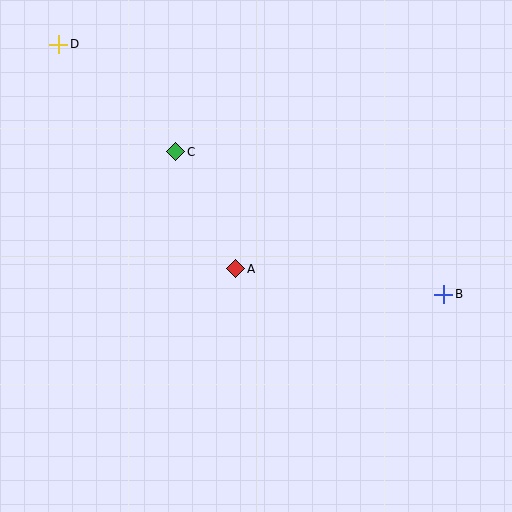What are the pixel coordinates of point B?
Point B is at (444, 294).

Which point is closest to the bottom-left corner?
Point A is closest to the bottom-left corner.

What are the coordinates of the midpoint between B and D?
The midpoint between B and D is at (251, 169).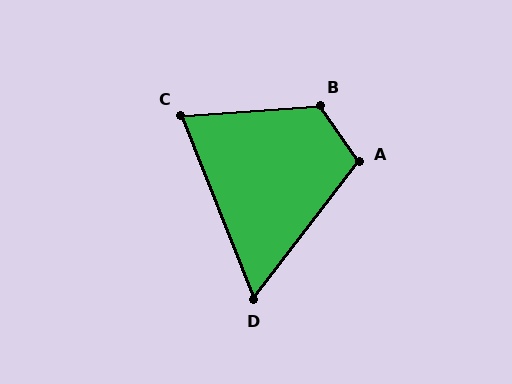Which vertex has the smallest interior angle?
D, at approximately 59 degrees.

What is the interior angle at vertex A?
Approximately 108 degrees (obtuse).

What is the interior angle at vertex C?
Approximately 72 degrees (acute).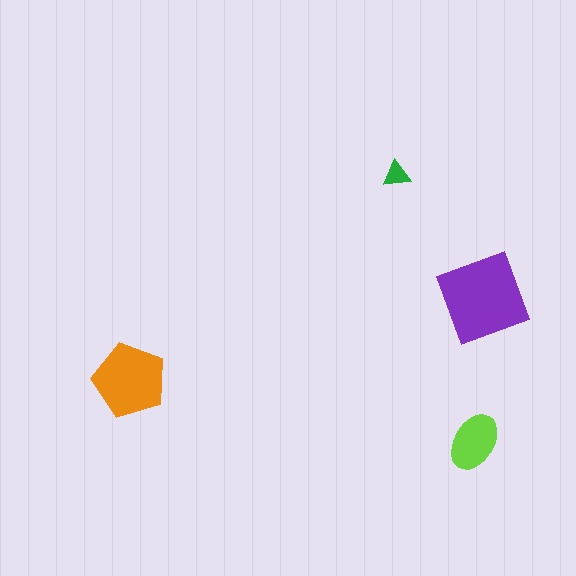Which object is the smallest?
The green triangle.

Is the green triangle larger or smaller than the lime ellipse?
Smaller.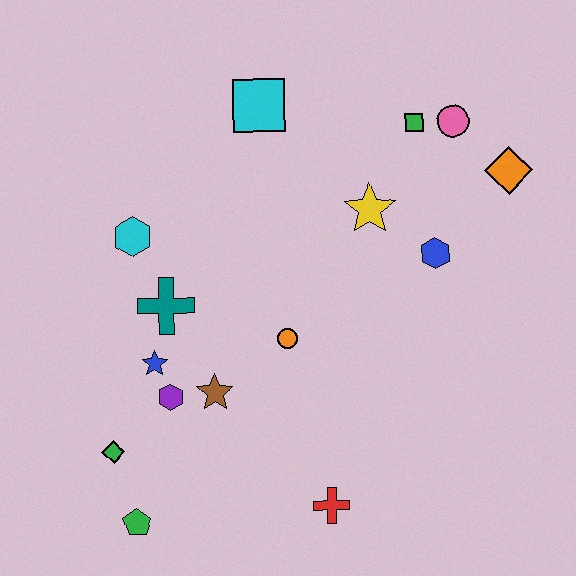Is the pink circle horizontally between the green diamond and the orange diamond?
Yes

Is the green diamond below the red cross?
No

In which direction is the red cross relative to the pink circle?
The red cross is below the pink circle.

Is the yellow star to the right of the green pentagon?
Yes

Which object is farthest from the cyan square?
The green pentagon is farthest from the cyan square.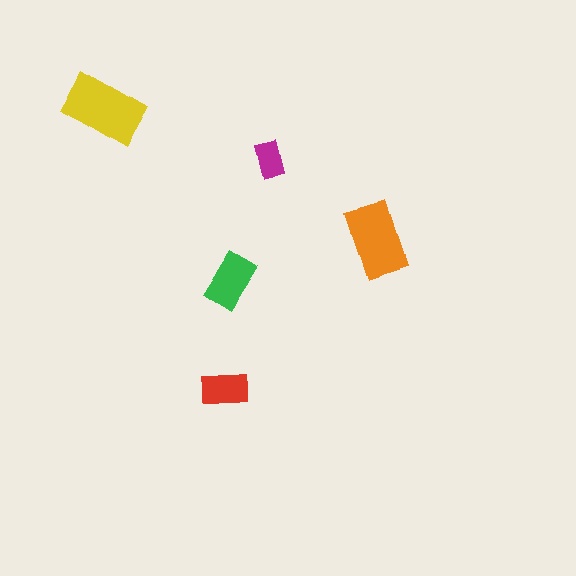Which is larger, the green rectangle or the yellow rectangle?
The yellow one.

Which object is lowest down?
The red rectangle is bottommost.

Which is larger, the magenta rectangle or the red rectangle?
The red one.